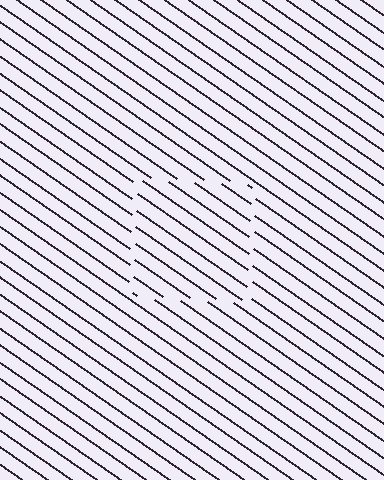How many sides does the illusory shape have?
4 sides — the line-ends trace a square.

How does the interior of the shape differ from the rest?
The interior of the shape contains the same grating, shifted by half a period — the contour is defined by the phase discontinuity where line-ends from the inner and outer gratings abut.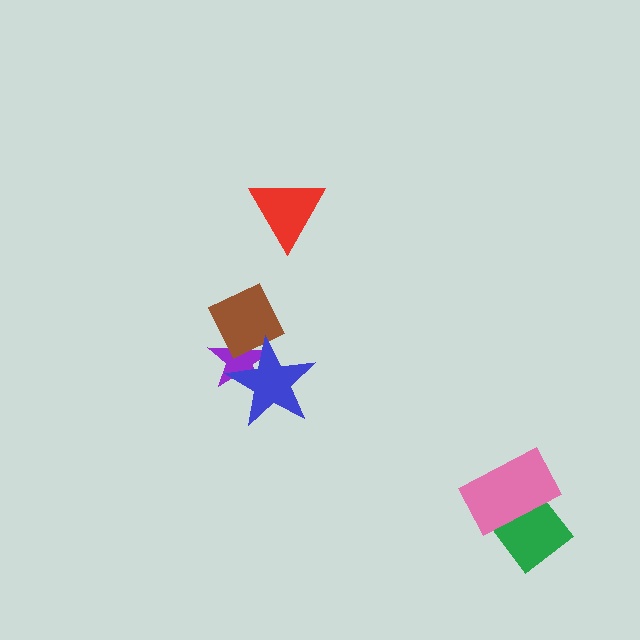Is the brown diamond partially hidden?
Yes, it is partially covered by another shape.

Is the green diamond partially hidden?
Yes, it is partially covered by another shape.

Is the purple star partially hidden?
Yes, it is partially covered by another shape.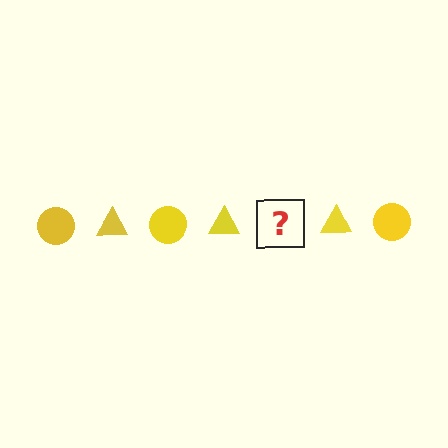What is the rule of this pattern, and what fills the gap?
The rule is that the pattern cycles through circle, triangle shapes in yellow. The gap should be filled with a yellow circle.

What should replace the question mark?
The question mark should be replaced with a yellow circle.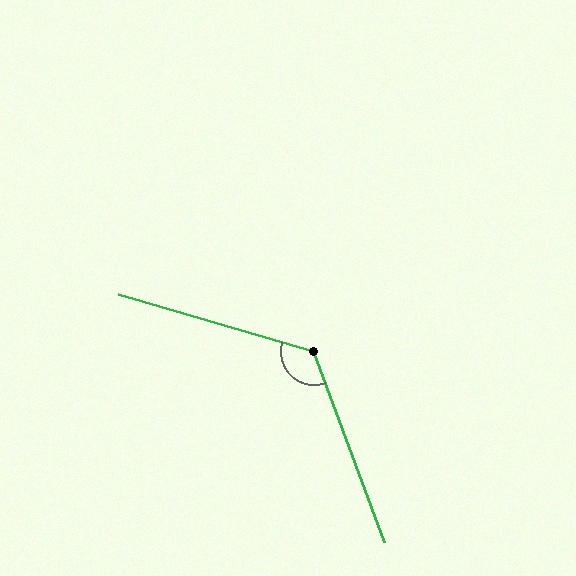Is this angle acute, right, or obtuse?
It is obtuse.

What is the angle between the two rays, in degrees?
Approximately 126 degrees.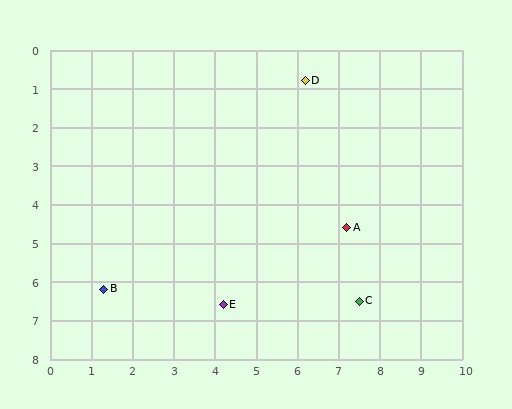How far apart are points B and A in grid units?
Points B and A are about 6.1 grid units apart.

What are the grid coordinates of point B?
Point B is at approximately (1.3, 6.2).